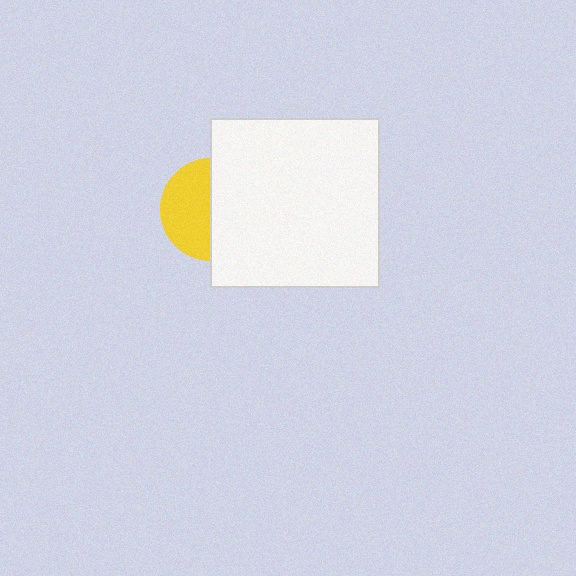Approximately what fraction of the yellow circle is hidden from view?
Roughly 52% of the yellow circle is hidden behind the white square.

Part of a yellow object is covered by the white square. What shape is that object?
It is a circle.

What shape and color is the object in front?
The object in front is a white square.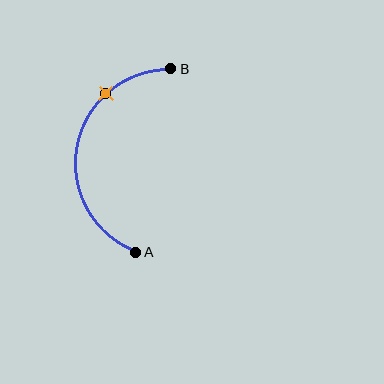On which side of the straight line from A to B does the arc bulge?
The arc bulges to the left of the straight line connecting A and B.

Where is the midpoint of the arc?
The arc midpoint is the point on the curve farthest from the straight line joining A and B. It sits to the left of that line.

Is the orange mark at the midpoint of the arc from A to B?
No. The orange mark lies on the arc but is closer to endpoint B. The arc midpoint would be at the point on the curve equidistant along the arc from both A and B.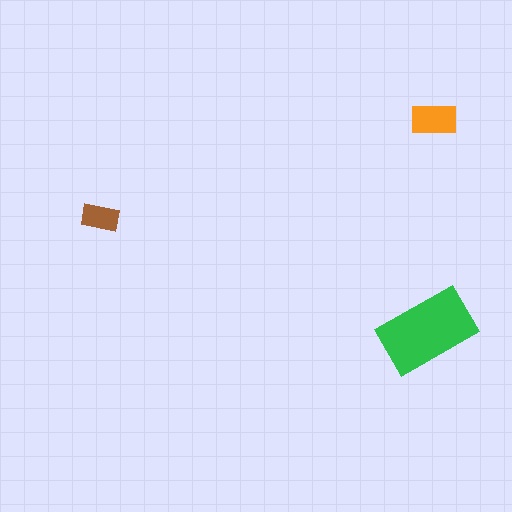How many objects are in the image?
There are 3 objects in the image.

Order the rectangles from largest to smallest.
the green one, the orange one, the brown one.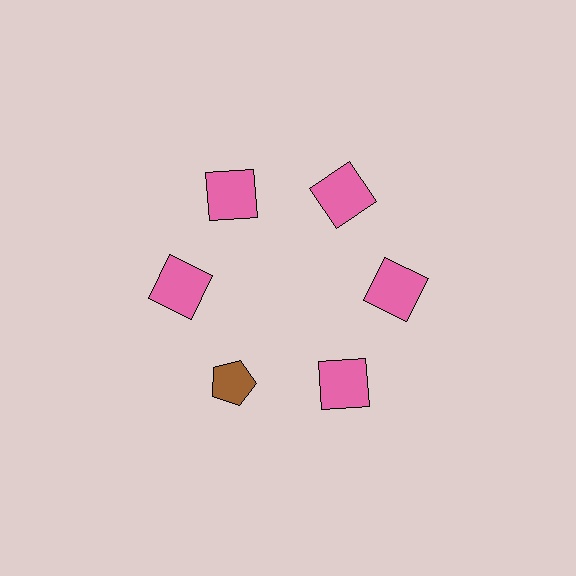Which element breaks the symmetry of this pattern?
The brown pentagon at roughly the 7 o'clock position breaks the symmetry. All other shapes are pink squares.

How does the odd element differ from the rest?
It differs in both color (brown instead of pink) and shape (pentagon instead of square).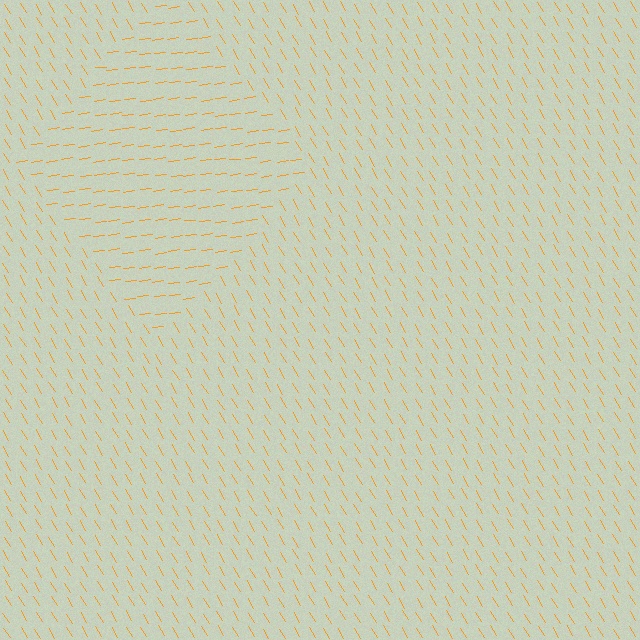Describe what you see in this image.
The image is filled with small orange line segments. A diamond region in the image has lines oriented differently from the surrounding lines, creating a visible texture boundary.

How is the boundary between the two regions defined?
The boundary is defined purely by a change in line orientation (approximately 67 degrees difference). All lines are the same color and thickness.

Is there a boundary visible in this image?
Yes, there is a texture boundary formed by a change in line orientation.